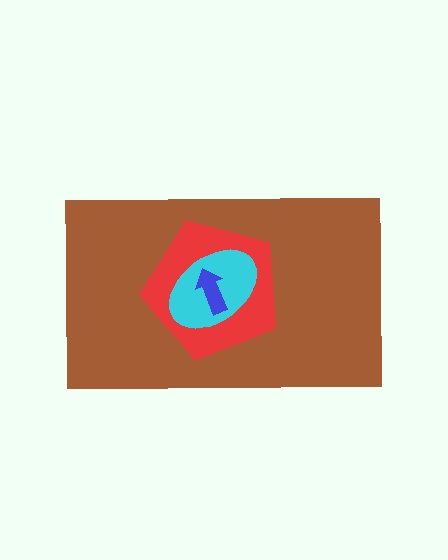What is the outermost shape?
The brown rectangle.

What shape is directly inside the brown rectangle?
The red pentagon.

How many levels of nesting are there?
4.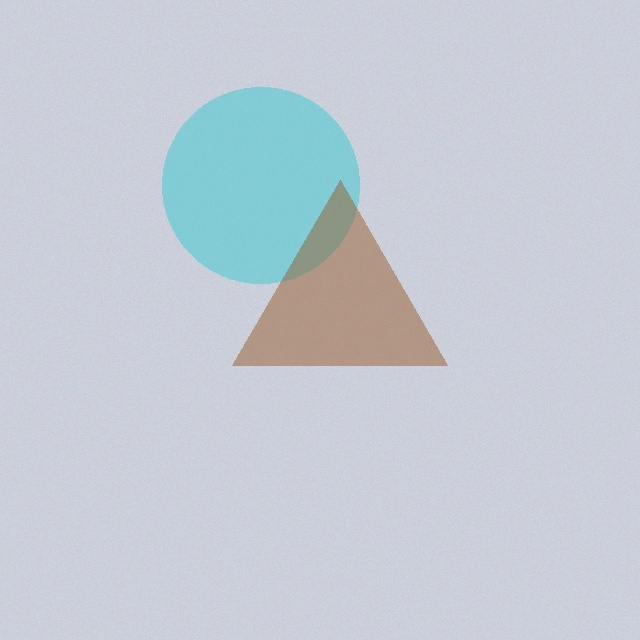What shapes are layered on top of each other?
The layered shapes are: a cyan circle, a brown triangle.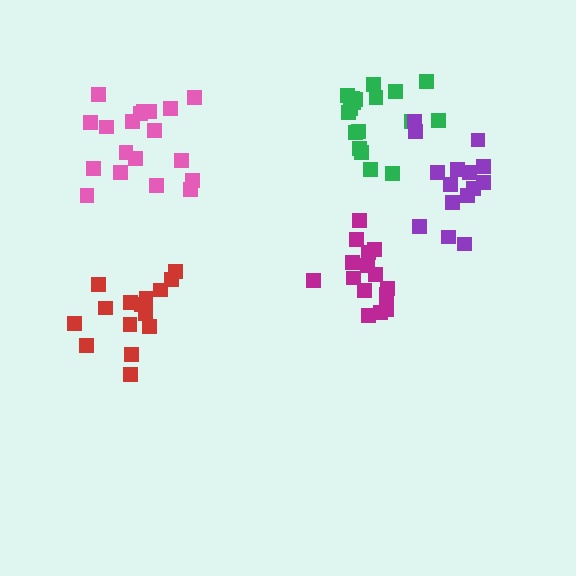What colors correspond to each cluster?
The clusters are colored: red, green, magenta, pink, purple.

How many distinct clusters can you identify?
There are 5 distinct clusters.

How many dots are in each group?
Group 1: 15 dots, Group 2: 18 dots, Group 3: 15 dots, Group 4: 19 dots, Group 5: 15 dots (82 total).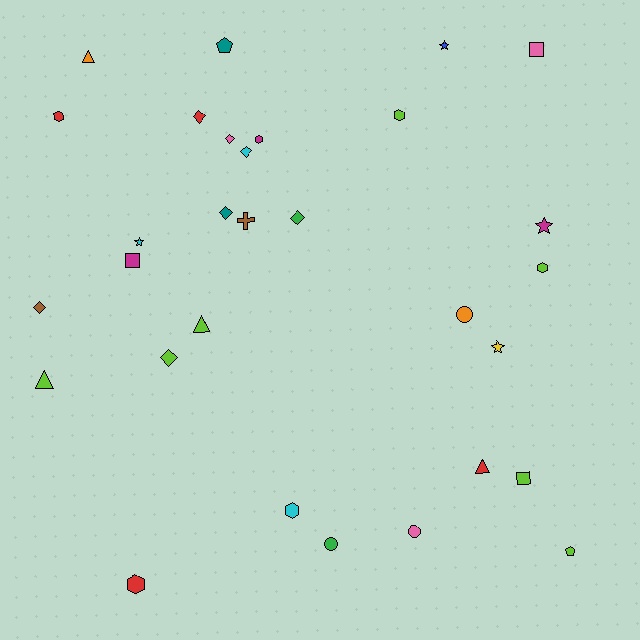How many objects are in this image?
There are 30 objects.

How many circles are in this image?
There are 3 circles.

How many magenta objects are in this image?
There are 3 magenta objects.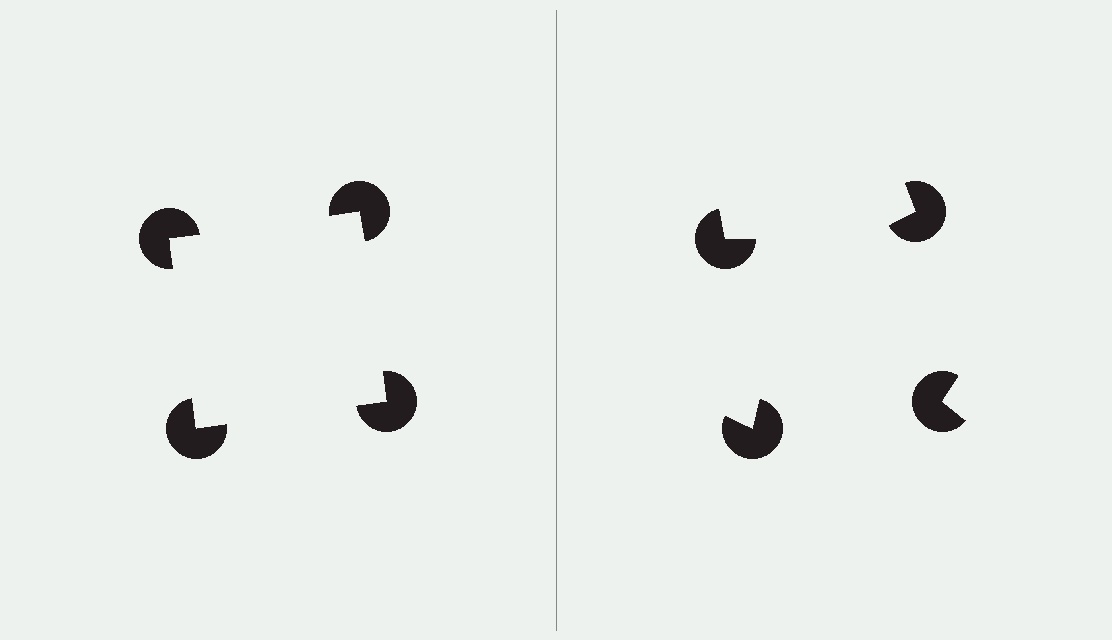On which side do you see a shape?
An illusory square appears on the left side. On the right side the wedge cuts are rotated, so no coherent shape forms.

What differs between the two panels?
The pac-man discs are positioned identically on both sides; only the wedge orientations differ. On the left they align to a square; on the right they are misaligned.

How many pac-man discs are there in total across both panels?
8 — 4 on each side.